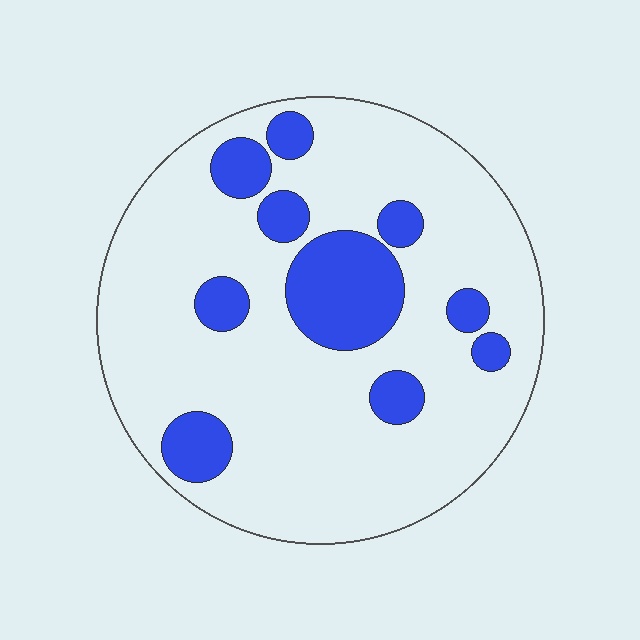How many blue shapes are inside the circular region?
10.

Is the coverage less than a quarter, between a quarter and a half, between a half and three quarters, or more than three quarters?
Less than a quarter.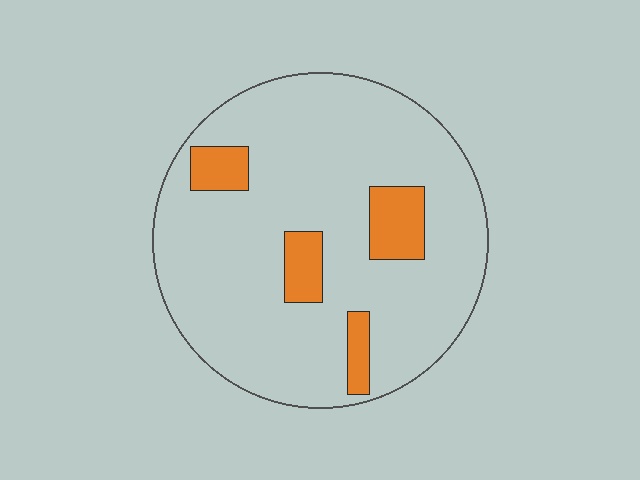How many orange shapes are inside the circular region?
4.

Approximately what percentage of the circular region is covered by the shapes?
Approximately 15%.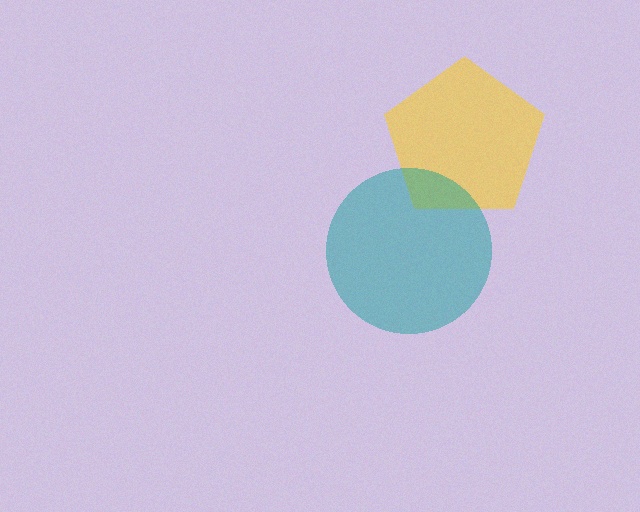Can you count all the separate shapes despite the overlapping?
Yes, there are 2 separate shapes.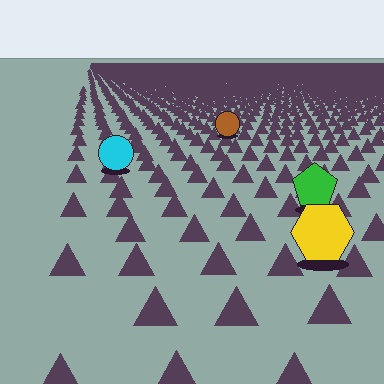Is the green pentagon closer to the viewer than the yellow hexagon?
No. The yellow hexagon is closer — you can tell from the texture gradient: the ground texture is coarser near it.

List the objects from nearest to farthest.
From nearest to farthest: the yellow hexagon, the green pentagon, the cyan circle, the brown circle.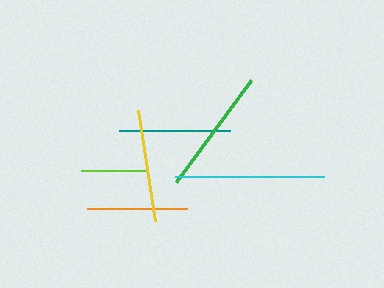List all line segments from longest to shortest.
From longest to shortest: cyan, green, yellow, teal, orange, lime.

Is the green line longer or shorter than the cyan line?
The cyan line is longer than the green line.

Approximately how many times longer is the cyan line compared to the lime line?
The cyan line is approximately 2.3 times the length of the lime line.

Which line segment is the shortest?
The lime line is the shortest at approximately 65 pixels.